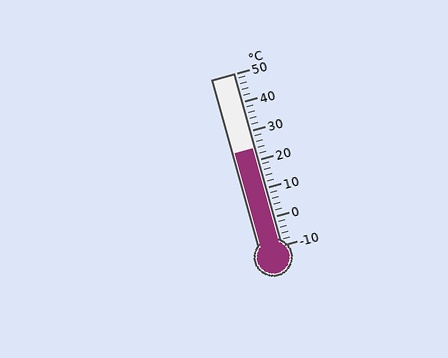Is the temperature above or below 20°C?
The temperature is above 20°C.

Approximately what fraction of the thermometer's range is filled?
The thermometer is filled to approximately 55% of its range.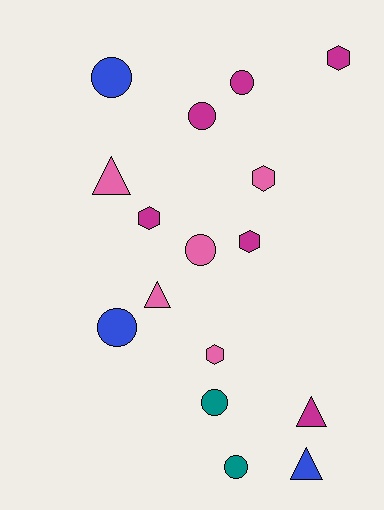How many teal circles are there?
There are 2 teal circles.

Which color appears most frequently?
Magenta, with 6 objects.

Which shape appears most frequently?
Circle, with 7 objects.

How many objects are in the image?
There are 16 objects.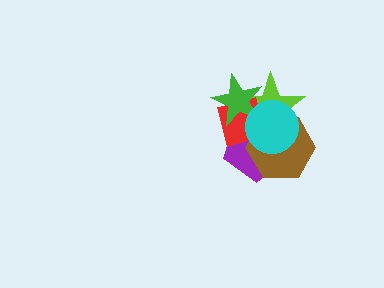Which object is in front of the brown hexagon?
The cyan circle is in front of the brown hexagon.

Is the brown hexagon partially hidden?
Yes, it is partially covered by another shape.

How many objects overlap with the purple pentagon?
5 objects overlap with the purple pentagon.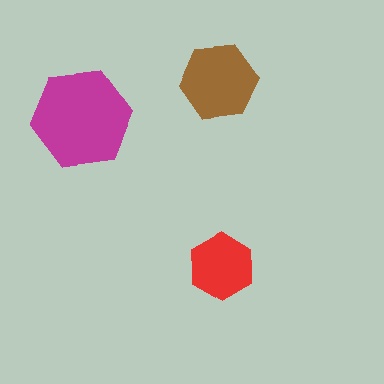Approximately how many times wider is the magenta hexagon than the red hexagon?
About 1.5 times wider.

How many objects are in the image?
There are 3 objects in the image.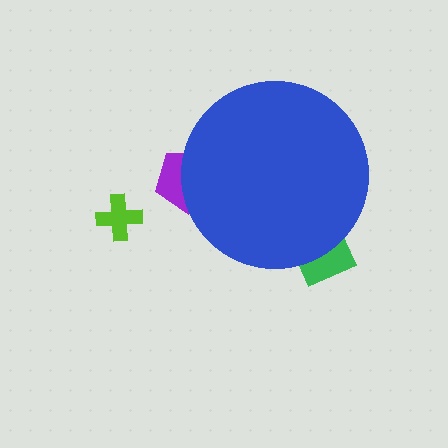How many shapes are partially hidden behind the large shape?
2 shapes are partially hidden.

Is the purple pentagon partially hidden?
Yes, the purple pentagon is partially hidden behind the blue circle.